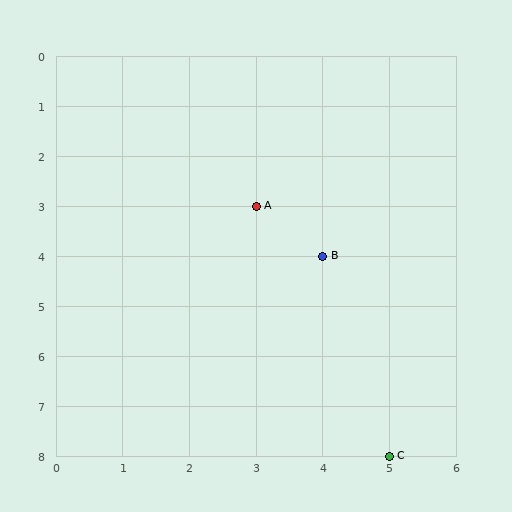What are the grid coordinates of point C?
Point C is at grid coordinates (5, 8).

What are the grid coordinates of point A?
Point A is at grid coordinates (3, 3).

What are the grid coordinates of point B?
Point B is at grid coordinates (4, 4).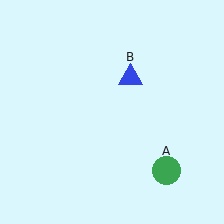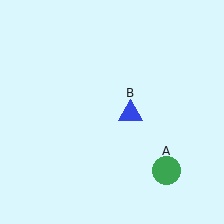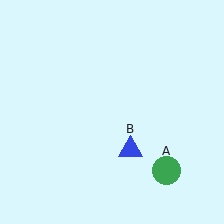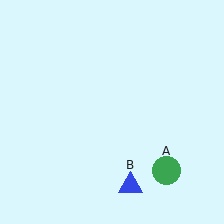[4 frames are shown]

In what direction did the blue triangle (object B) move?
The blue triangle (object B) moved down.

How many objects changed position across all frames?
1 object changed position: blue triangle (object B).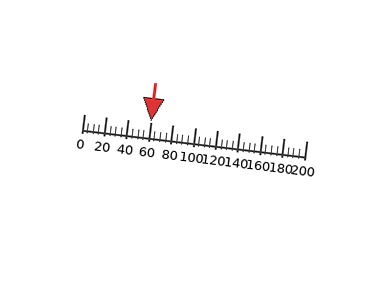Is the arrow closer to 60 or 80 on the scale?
The arrow is closer to 60.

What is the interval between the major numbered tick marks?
The major tick marks are spaced 20 units apart.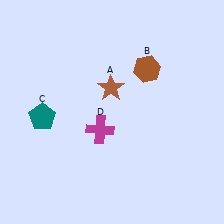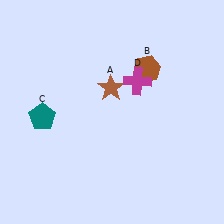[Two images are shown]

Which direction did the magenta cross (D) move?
The magenta cross (D) moved up.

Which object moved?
The magenta cross (D) moved up.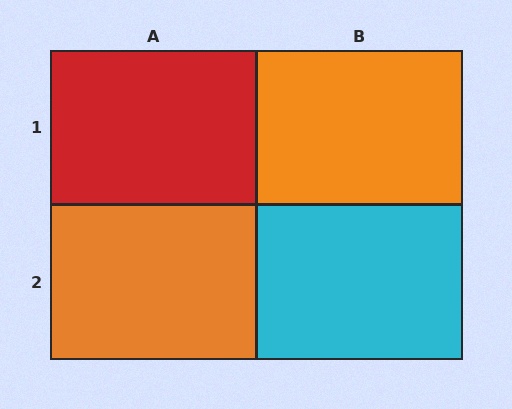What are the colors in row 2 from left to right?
Orange, cyan.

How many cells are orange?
2 cells are orange.